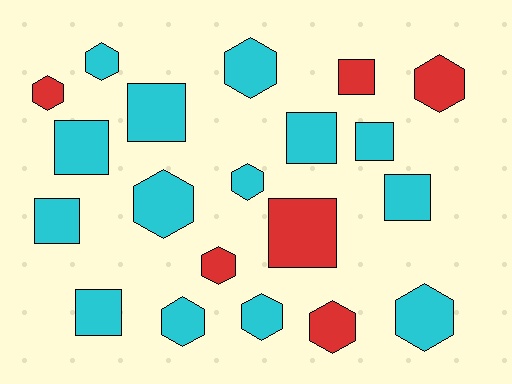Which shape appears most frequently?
Hexagon, with 11 objects.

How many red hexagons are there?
There are 4 red hexagons.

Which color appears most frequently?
Cyan, with 14 objects.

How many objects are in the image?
There are 20 objects.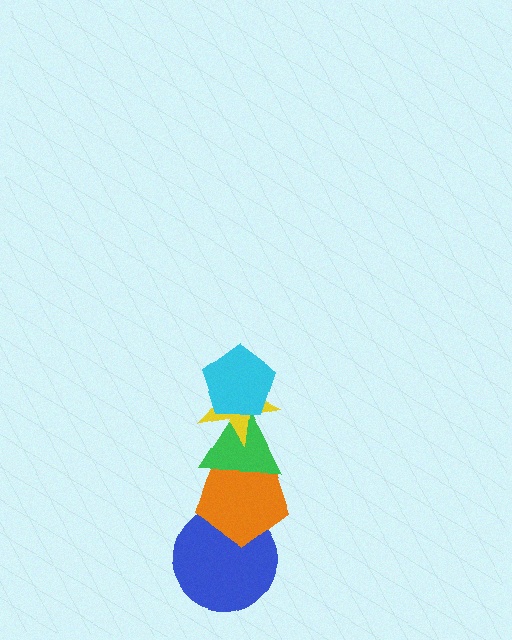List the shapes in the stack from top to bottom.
From top to bottom: the cyan pentagon, the yellow star, the green triangle, the orange pentagon, the blue circle.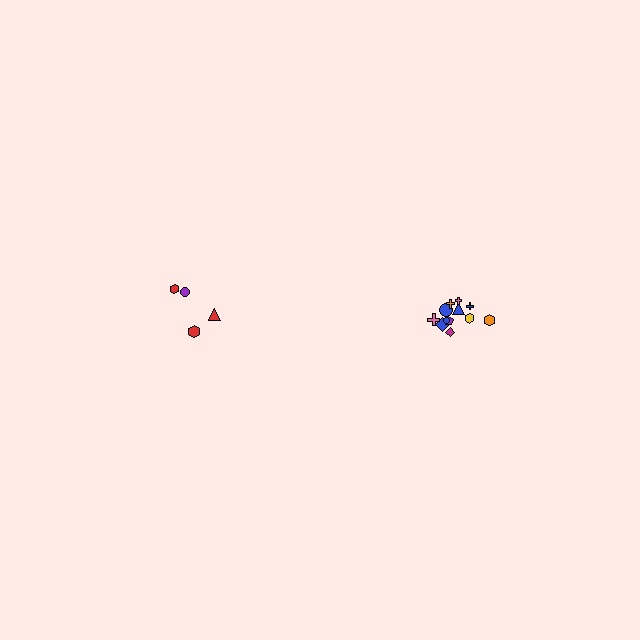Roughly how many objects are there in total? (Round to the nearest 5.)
Roughly 15 objects in total.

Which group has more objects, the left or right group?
The right group.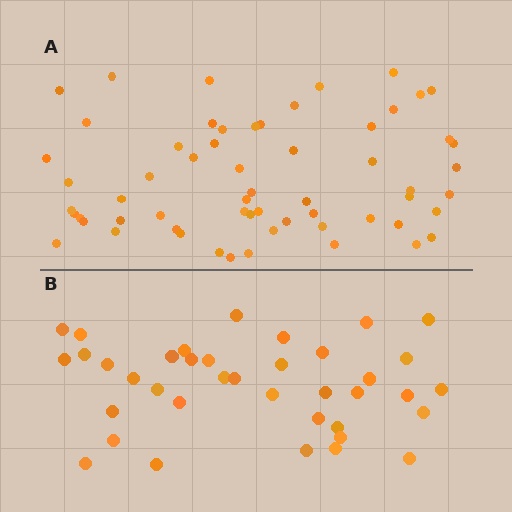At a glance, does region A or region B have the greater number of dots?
Region A (the top region) has more dots.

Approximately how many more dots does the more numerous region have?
Region A has approximately 20 more dots than region B.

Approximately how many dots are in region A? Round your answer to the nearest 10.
About 60 dots.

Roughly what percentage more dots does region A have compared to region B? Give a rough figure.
About 60% more.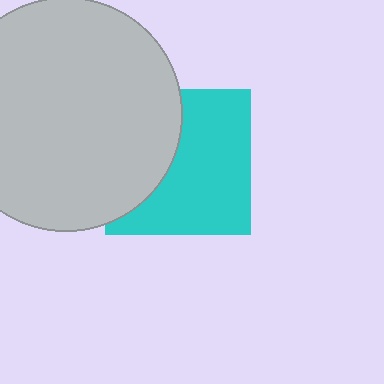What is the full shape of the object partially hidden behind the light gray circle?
The partially hidden object is a cyan square.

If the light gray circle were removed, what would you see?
You would see the complete cyan square.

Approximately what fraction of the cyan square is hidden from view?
Roughly 38% of the cyan square is hidden behind the light gray circle.